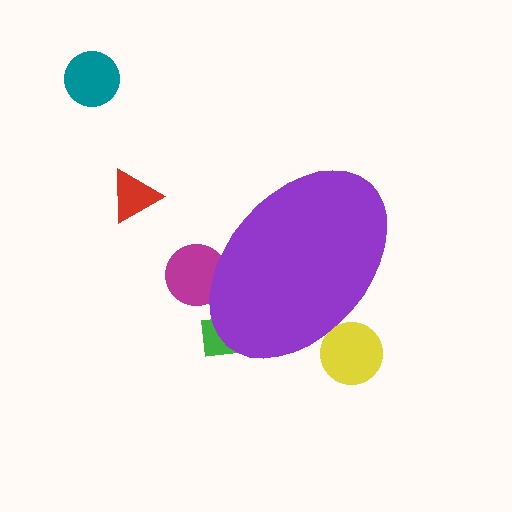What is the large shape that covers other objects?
A purple ellipse.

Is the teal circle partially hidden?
No, the teal circle is fully visible.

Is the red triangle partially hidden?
No, the red triangle is fully visible.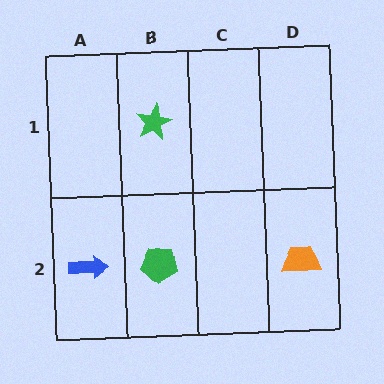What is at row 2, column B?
A green pentagon.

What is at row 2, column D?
An orange trapezoid.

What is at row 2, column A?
A blue arrow.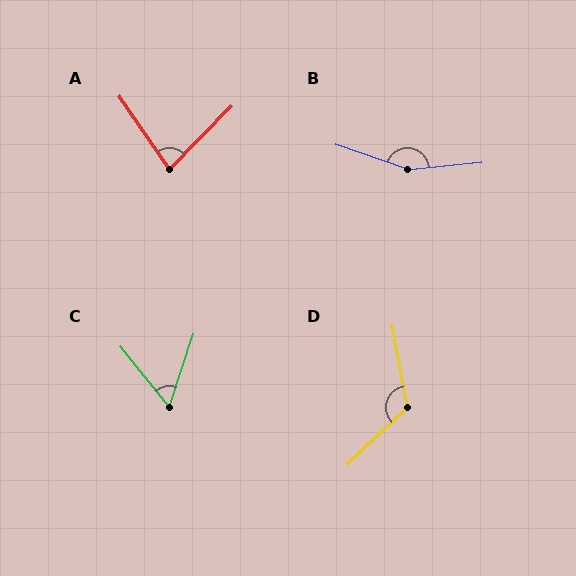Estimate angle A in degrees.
Approximately 79 degrees.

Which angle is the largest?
B, at approximately 155 degrees.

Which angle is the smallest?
C, at approximately 58 degrees.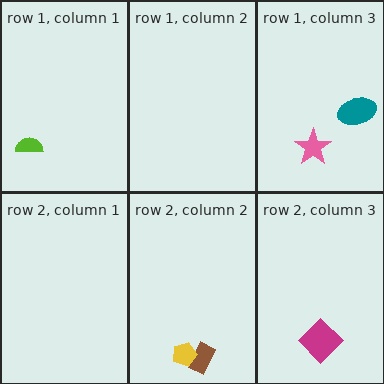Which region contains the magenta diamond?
The row 2, column 3 region.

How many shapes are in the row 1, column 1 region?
1.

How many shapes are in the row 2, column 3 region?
1.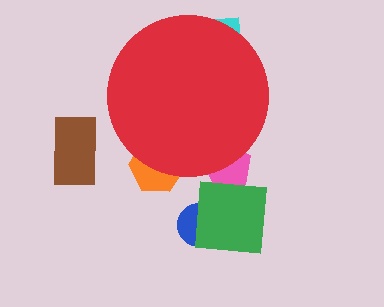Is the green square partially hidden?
No, the green square is fully visible.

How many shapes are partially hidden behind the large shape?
3 shapes are partially hidden.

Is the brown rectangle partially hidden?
No, the brown rectangle is fully visible.